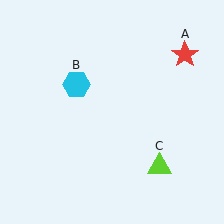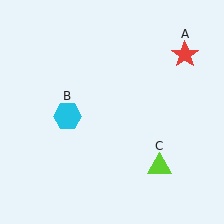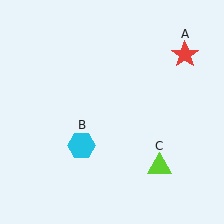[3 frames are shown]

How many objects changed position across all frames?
1 object changed position: cyan hexagon (object B).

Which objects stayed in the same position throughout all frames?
Red star (object A) and lime triangle (object C) remained stationary.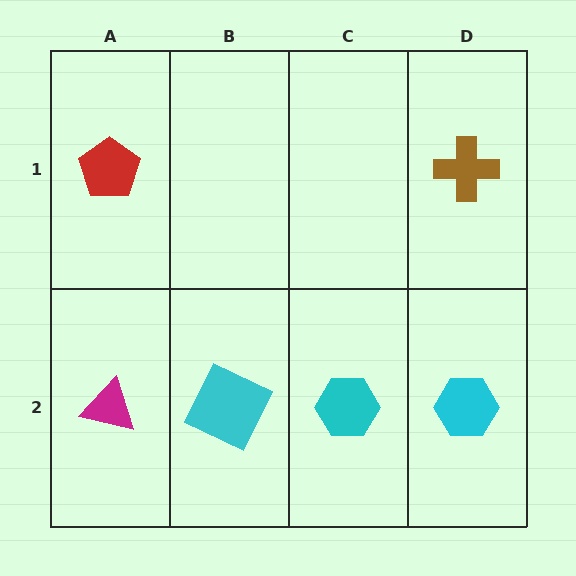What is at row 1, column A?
A red pentagon.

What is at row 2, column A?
A magenta triangle.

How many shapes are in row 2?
4 shapes.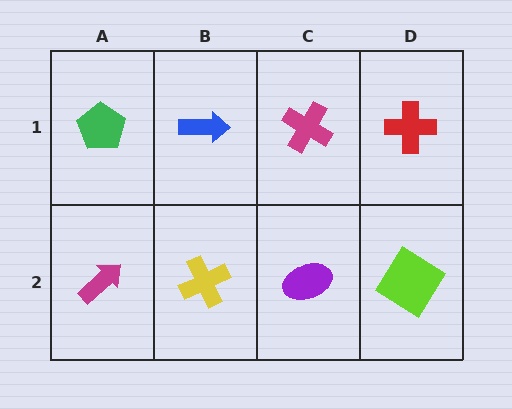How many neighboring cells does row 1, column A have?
2.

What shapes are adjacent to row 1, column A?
A magenta arrow (row 2, column A), a blue arrow (row 1, column B).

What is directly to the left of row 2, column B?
A magenta arrow.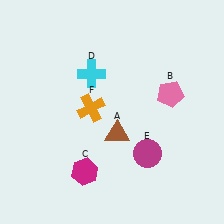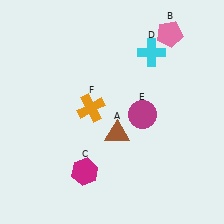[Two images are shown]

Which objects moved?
The objects that moved are: the pink pentagon (B), the cyan cross (D), the magenta circle (E).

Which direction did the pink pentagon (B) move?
The pink pentagon (B) moved up.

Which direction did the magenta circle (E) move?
The magenta circle (E) moved up.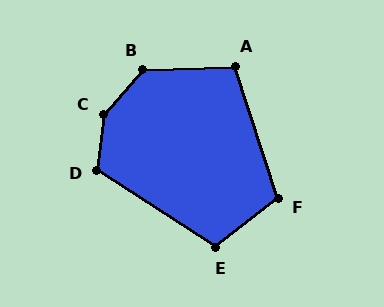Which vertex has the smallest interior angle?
A, at approximately 106 degrees.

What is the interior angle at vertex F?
Approximately 110 degrees (obtuse).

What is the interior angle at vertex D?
Approximately 116 degrees (obtuse).